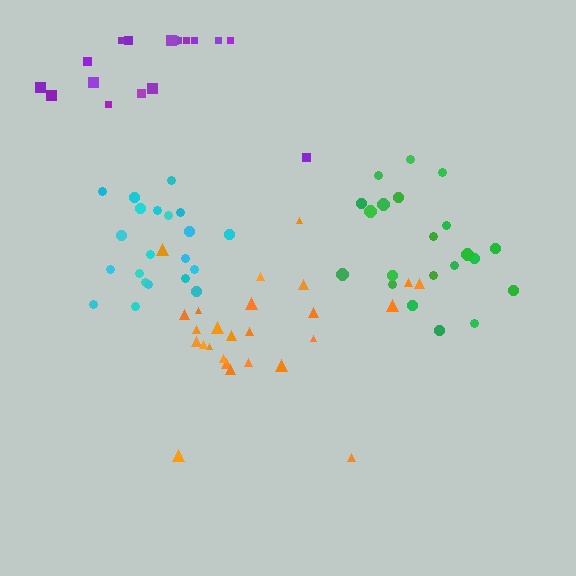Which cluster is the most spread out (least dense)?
Purple.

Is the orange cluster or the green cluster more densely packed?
Green.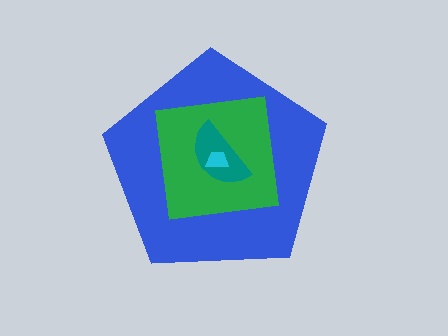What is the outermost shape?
The blue pentagon.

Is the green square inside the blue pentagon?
Yes.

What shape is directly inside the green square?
The teal semicircle.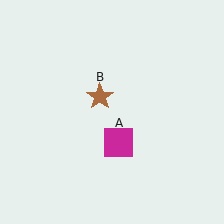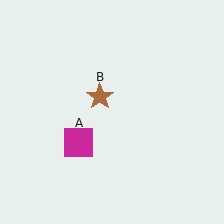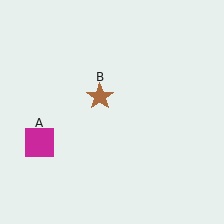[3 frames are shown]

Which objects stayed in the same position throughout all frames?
Brown star (object B) remained stationary.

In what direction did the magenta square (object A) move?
The magenta square (object A) moved left.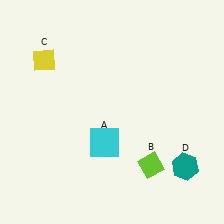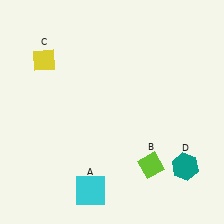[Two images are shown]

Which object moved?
The cyan square (A) moved down.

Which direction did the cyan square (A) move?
The cyan square (A) moved down.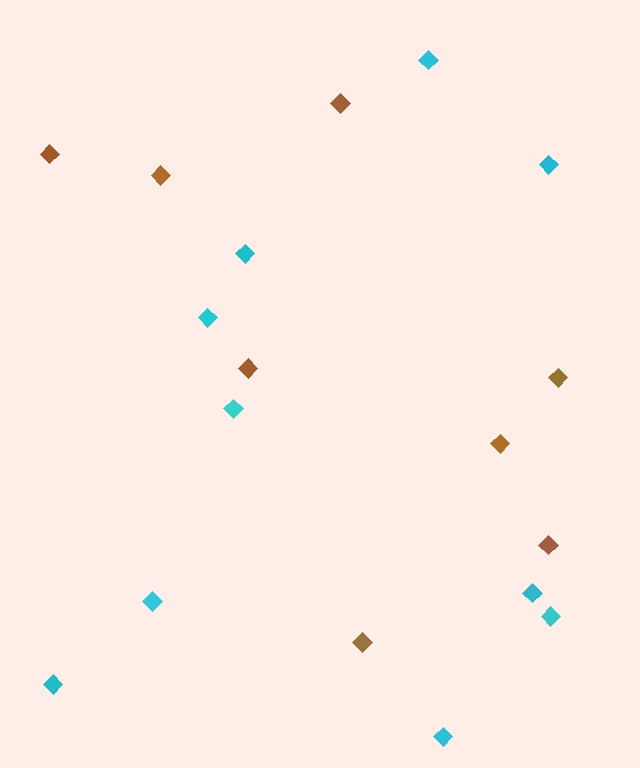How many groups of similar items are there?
There are 2 groups: one group of brown diamonds (8) and one group of cyan diamonds (10).